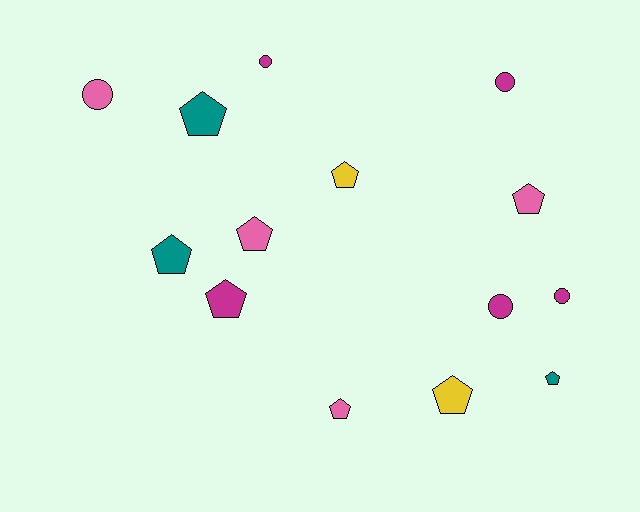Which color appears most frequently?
Magenta, with 5 objects.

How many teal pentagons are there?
There are 3 teal pentagons.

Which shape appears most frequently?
Pentagon, with 9 objects.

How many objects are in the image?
There are 14 objects.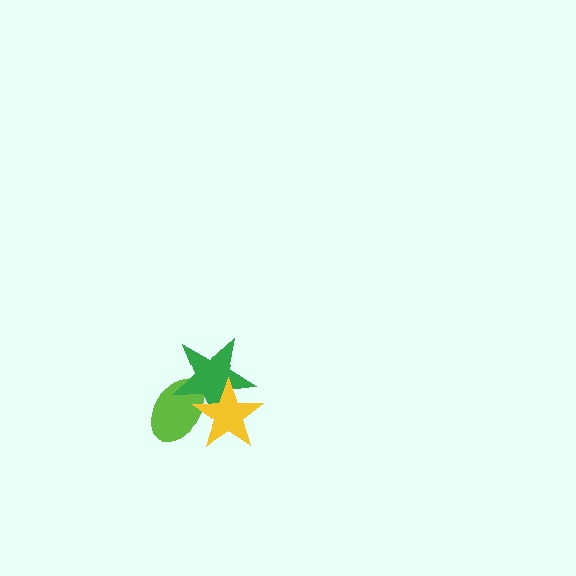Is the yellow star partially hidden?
No, no other shape covers it.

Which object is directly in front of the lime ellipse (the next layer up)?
The green star is directly in front of the lime ellipse.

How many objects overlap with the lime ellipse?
2 objects overlap with the lime ellipse.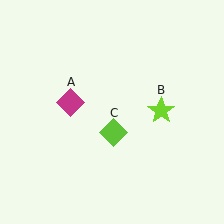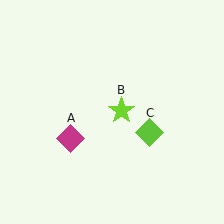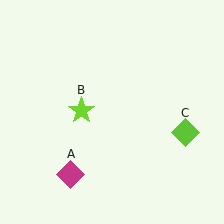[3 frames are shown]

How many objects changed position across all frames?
3 objects changed position: magenta diamond (object A), lime star (object B), lime diamond (object C).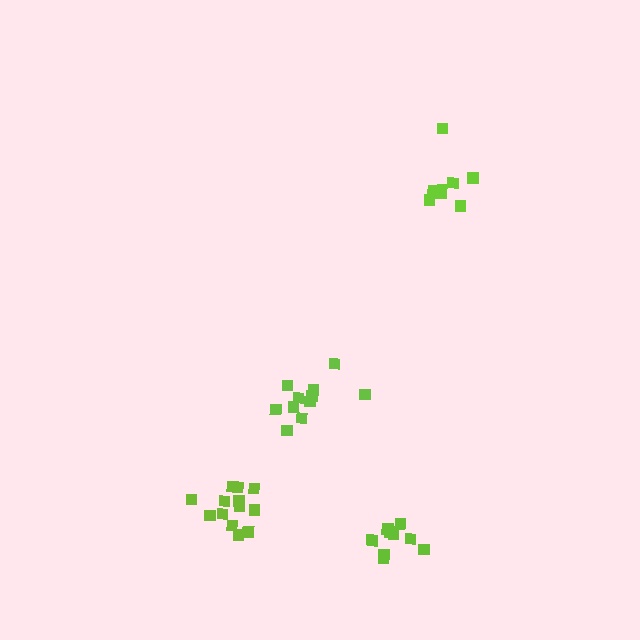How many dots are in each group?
Group 1: 11 dots, Group 2: 9 dots, Group 3: 13 dots, Group 4: 10 dots (43 total).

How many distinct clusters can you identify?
There are 4 distinct clusters.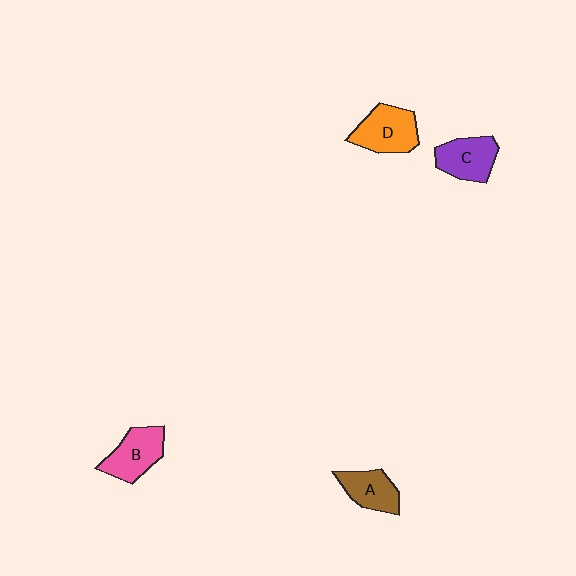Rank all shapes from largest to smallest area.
From largest to smallest: D (orange), B (pink), C (purple), A (brown).